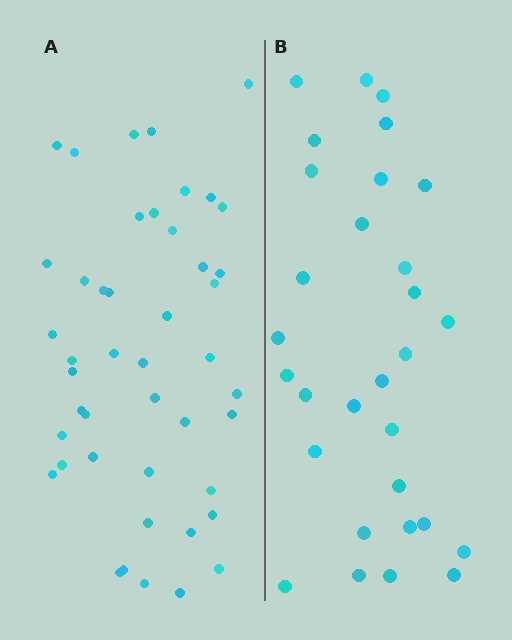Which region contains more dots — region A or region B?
Region A (the left region) has more dots.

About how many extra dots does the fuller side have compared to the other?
Region A has approximately 15 more dots than region B.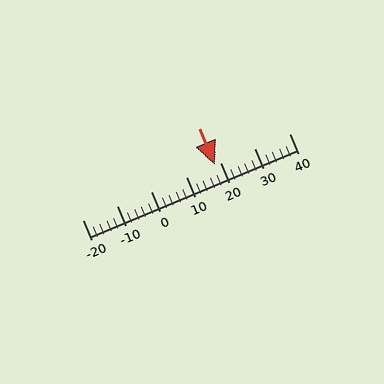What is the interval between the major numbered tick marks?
The major tick marks are spaced 10 units apart.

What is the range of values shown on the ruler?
The ruler shows values from -20 to 40.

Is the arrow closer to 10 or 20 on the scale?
The arrow is closer to 20.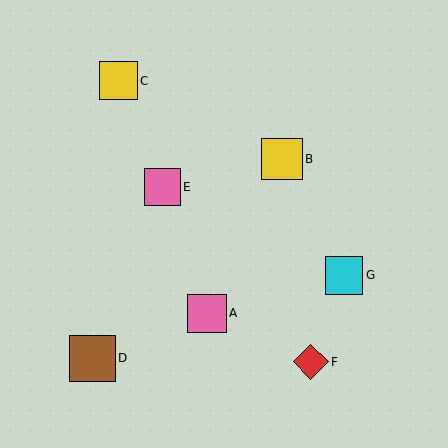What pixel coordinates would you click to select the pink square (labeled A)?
Click at (207, 313) to select the pink square A.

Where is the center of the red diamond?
The center of the red diamond is at (311, 362).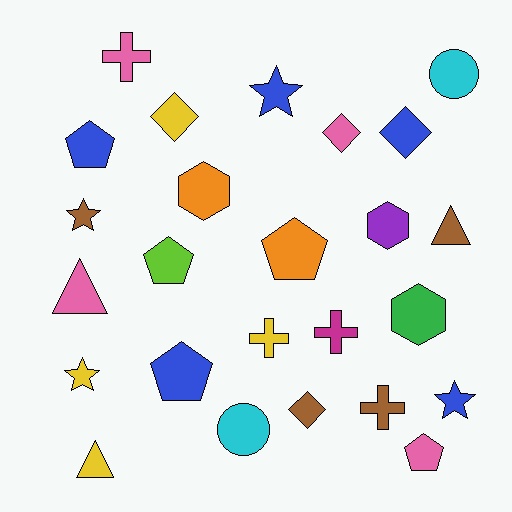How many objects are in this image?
There are 25 objects.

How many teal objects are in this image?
There are no teal objects.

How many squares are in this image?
There are no squares.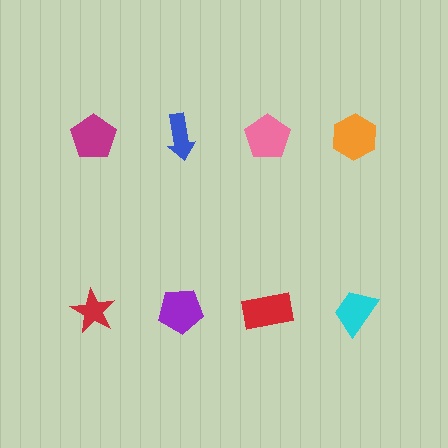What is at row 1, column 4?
An orange hexagon.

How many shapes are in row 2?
4 shapes.